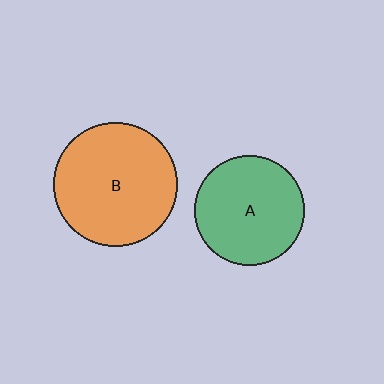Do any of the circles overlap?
No, none of the circles overlap.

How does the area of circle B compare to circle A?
Approximately 1.3 times.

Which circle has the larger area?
Circle B (orange).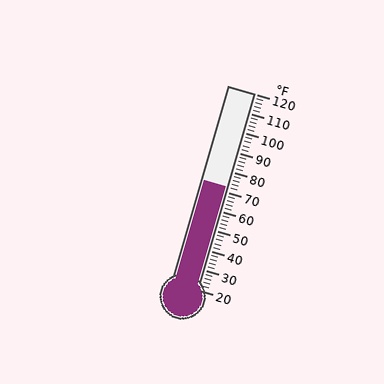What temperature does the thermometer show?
The thermometer shows approximately 72°F.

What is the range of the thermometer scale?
The thermometer scale ranges from 20°F to 120°F.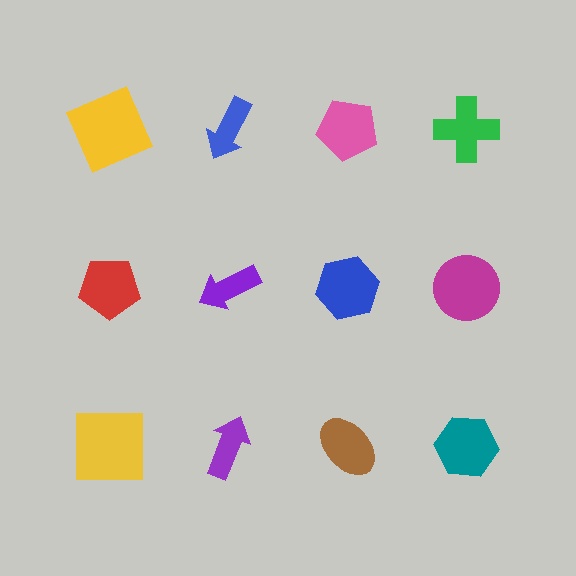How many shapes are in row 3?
4 shapes.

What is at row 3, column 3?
A brown ellipse.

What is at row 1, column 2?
A blue arrow.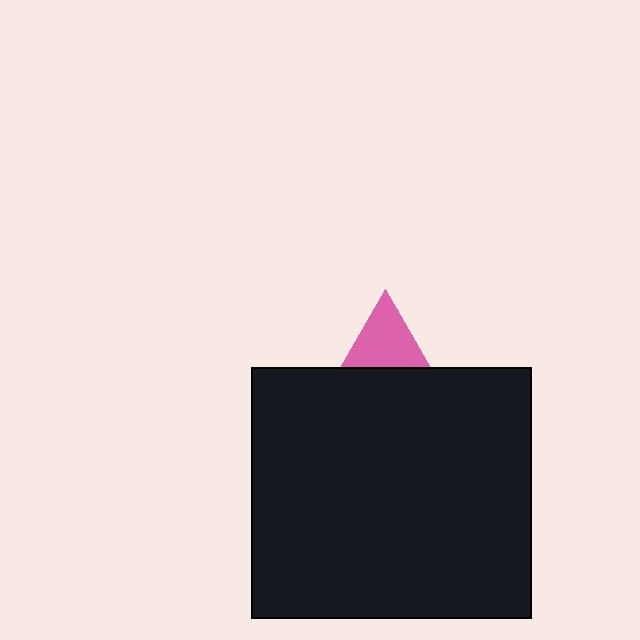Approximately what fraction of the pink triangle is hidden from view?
Roughly 56% of the pink triangle is hidden behind the black rectangle.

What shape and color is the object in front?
The object in front is a black rectangle.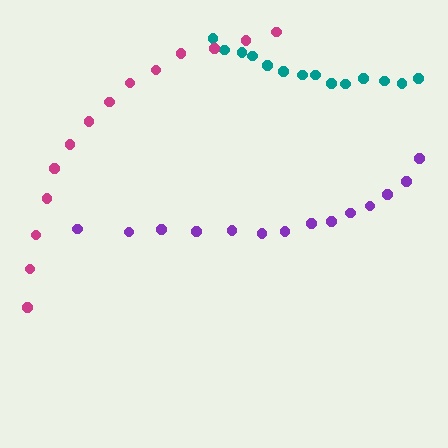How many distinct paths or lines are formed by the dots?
There are 3 distinct paths.